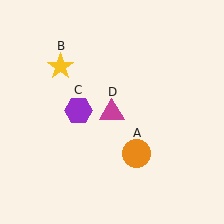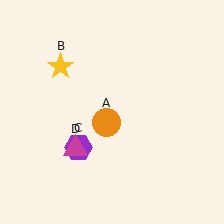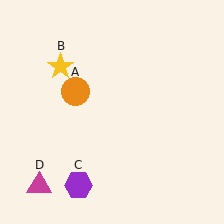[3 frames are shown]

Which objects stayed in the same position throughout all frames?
Yellow star (object B) remained stationary.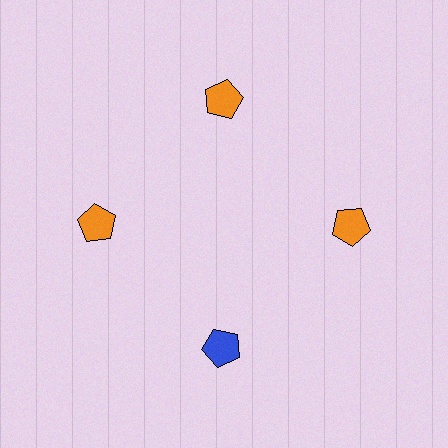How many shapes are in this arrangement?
There are 4 shapes arranged in a ring pattern.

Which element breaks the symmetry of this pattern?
The blue pentagon at roughly the 6 o'clock position breaks the symmetry. All other shapes are orange pentagons.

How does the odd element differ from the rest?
It has a different color: blue instead of orange.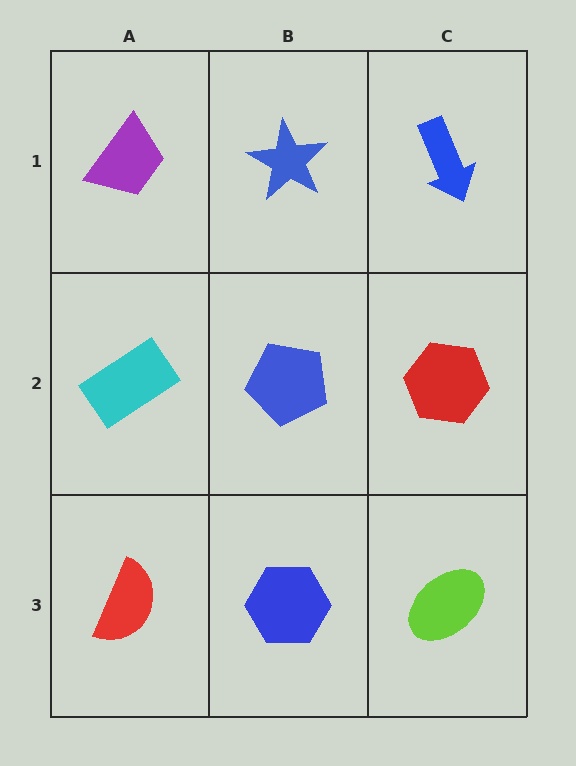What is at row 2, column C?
A red hexagon.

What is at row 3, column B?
A blue hexagon.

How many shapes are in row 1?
3 shapes.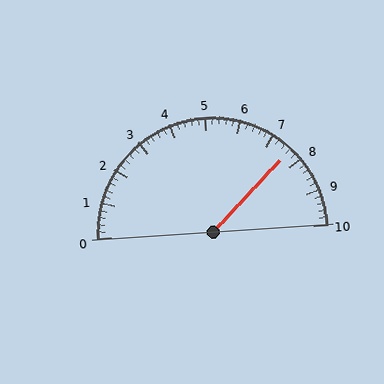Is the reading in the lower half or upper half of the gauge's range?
The reading is in the upper half of the range (0 to 10).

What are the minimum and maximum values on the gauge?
The gauge ranges from 0 to 10.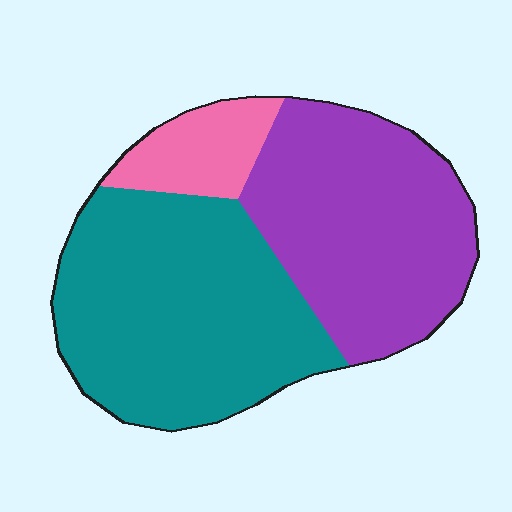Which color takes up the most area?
Teal, at roughly 50%.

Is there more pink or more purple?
Purple.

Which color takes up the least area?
Pink, at roughly 10%.